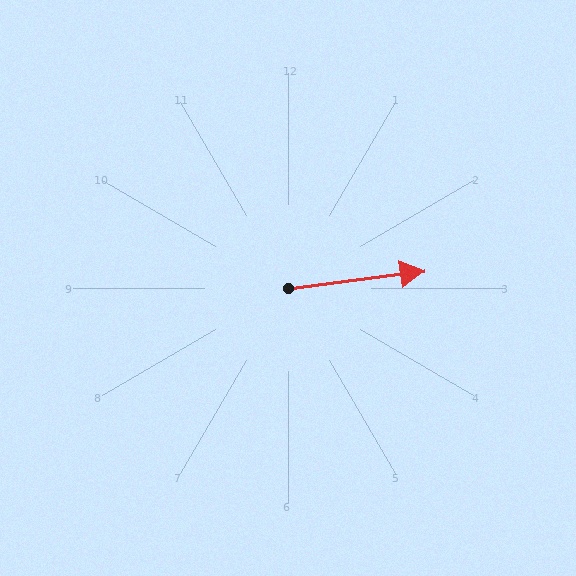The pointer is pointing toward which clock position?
Roughly 3 o'clock.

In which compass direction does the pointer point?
East.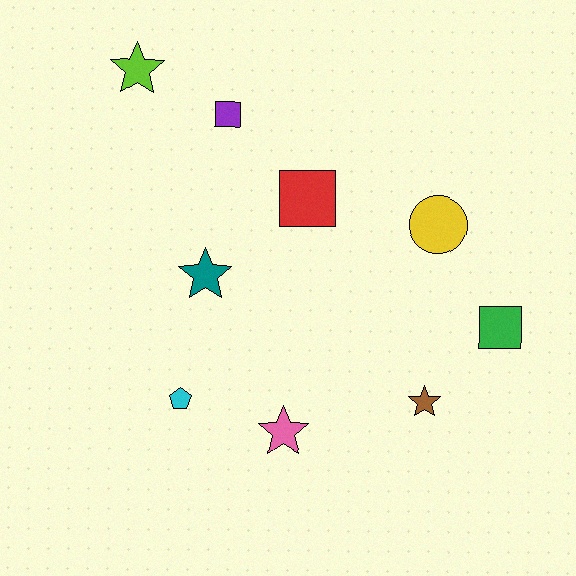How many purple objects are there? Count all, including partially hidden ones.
There is 1 purple object.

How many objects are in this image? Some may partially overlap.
There are 9 objects.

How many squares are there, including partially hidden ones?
There are 3 squares.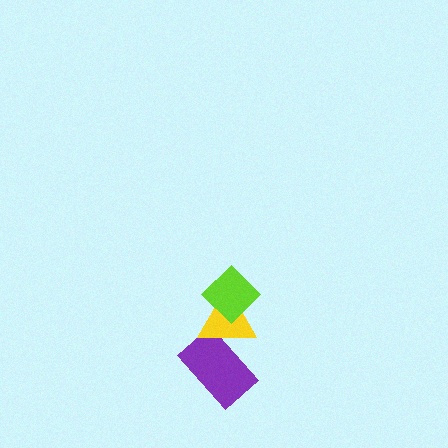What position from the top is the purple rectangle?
The purple rectangle is 3rd from the top.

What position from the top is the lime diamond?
The lime diamond is 1st from the top.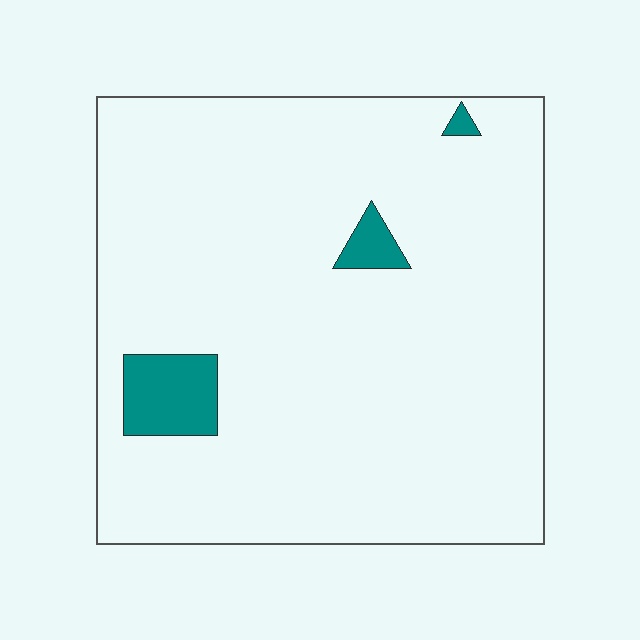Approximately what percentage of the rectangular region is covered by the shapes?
Approximately 5%.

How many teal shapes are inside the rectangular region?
3.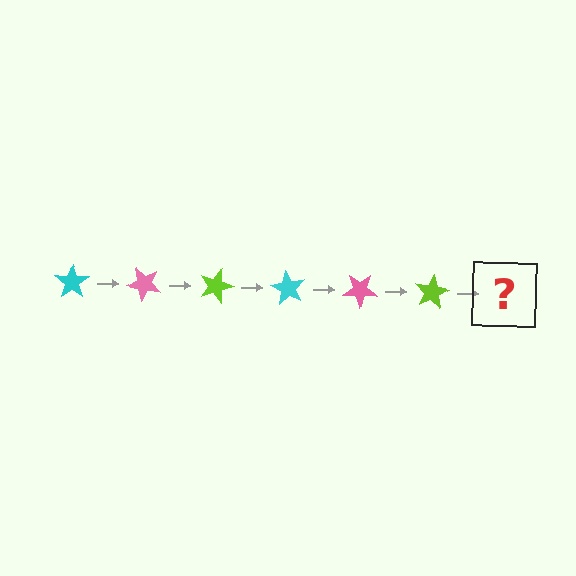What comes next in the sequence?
The next element should be a cyan star, rotated 270 degrees from the start.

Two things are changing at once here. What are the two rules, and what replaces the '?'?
The two rules are that it rotates 45 degrees each step and the color cycles through cyan, pink, and lime. The '?' should be a cyan star, rotated 270 degrees from the start.